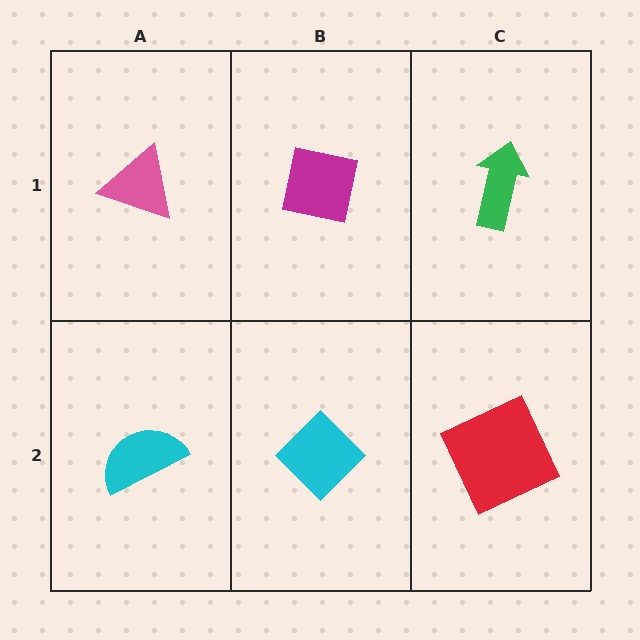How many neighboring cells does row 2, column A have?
2.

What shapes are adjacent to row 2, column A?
A pink triangle (row 1, column A), a cyan diamond (row 2, column B).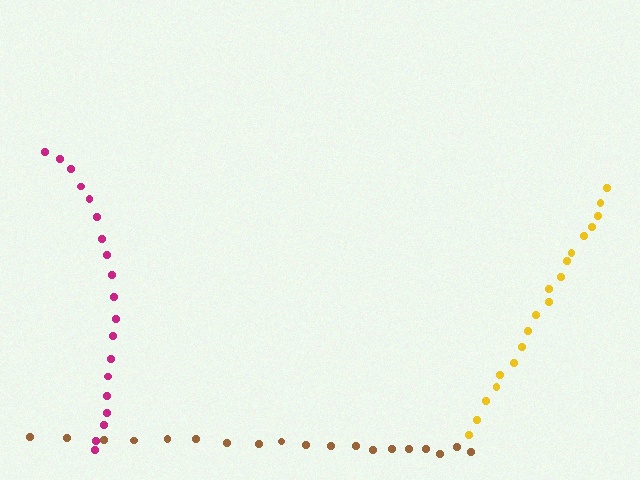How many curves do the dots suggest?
There are 3 distinct paths.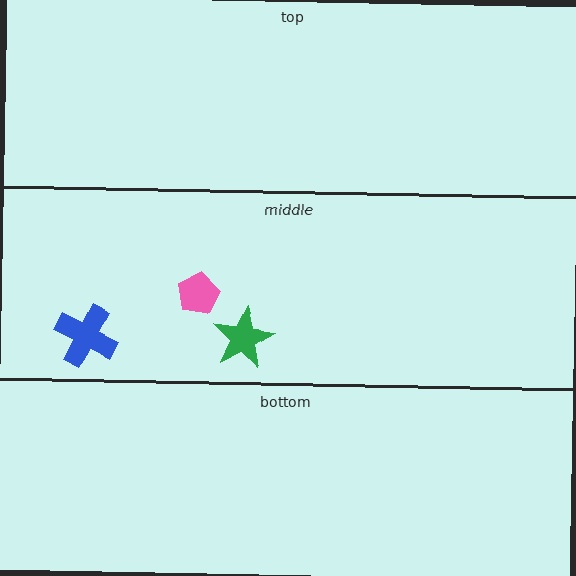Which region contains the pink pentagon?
The middle region.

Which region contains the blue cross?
The middle region.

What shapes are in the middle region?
The green star, the pink pentagon, the blue cross.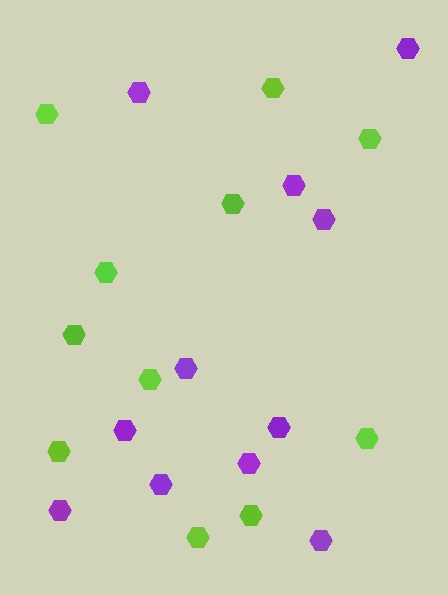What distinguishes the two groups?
There are 2 groups: one group of lime hexagons (11) and one group of purple hexagons (11).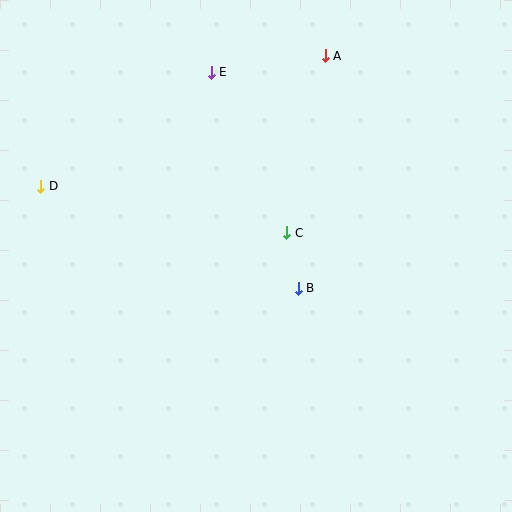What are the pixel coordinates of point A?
Point A is at (325, 56).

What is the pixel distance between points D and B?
The distance between D and B is 277 pixels.